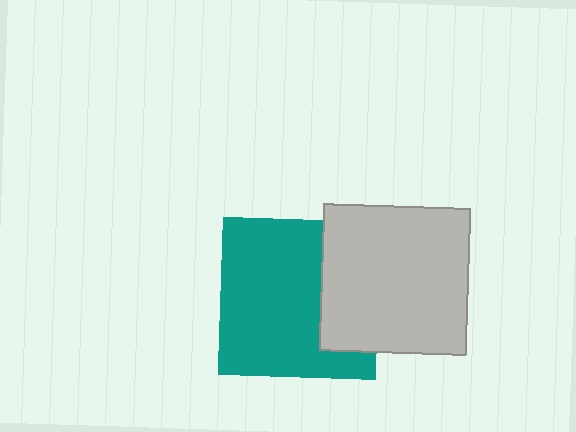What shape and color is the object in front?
The object in front is a light gray square.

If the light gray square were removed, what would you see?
You would see the complete teal square.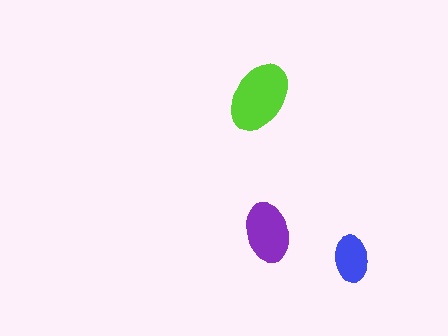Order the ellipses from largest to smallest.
the lime one, the purple one, the blue one.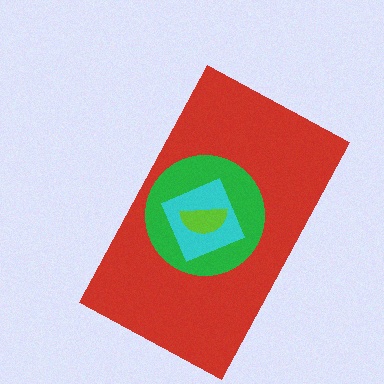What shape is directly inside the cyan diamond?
The lime semicircle.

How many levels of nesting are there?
4.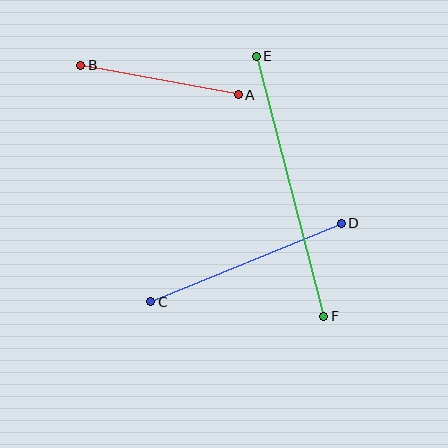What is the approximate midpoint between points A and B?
The midpoint is at approximately (159, 80) pixels.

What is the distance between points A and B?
The distance is approximately 160 pixels.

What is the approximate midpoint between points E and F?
The midpoint is at approximately (290, 186) pixels.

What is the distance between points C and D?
The distance is approximately 206 pixels.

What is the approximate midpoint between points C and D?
The midpoint is at approximately (246, 263) pixels.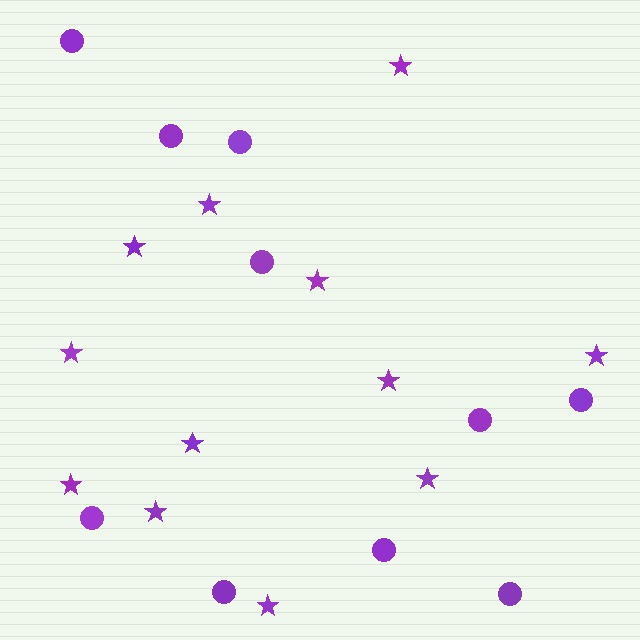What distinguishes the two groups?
There are 2 groups: one group of stars (12) and one group of circles (10).